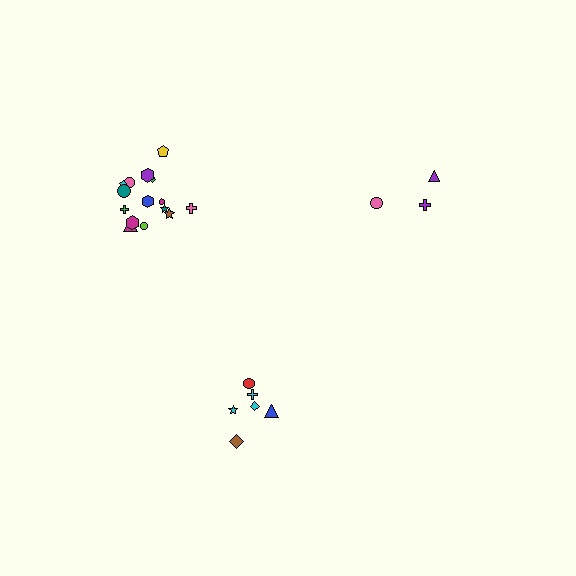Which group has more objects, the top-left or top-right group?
The top-left group.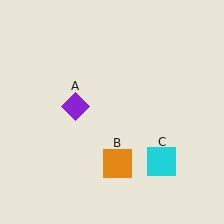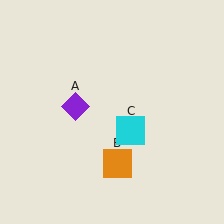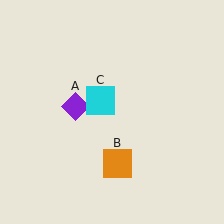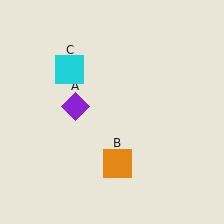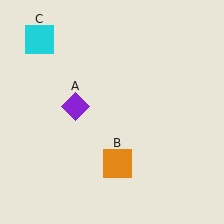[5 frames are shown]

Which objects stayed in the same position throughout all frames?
Purple diamond (object A) and orange square (object B) remained stationary.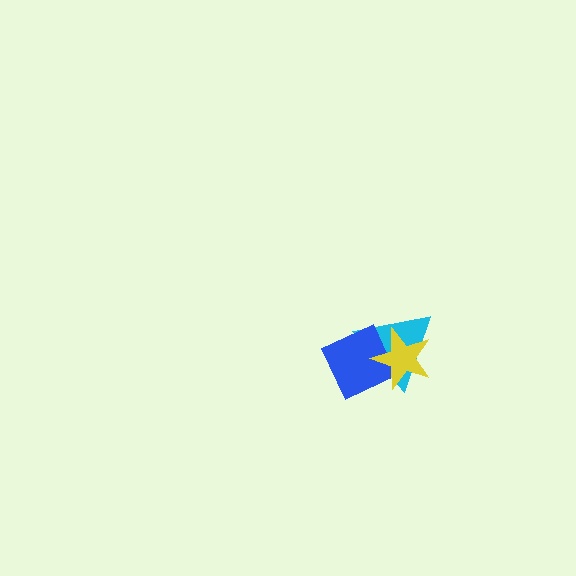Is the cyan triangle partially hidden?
Yes, it is partially covered by another shape.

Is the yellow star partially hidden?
No, no other shape covers it.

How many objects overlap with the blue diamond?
2 objects overlap with the blue diamond.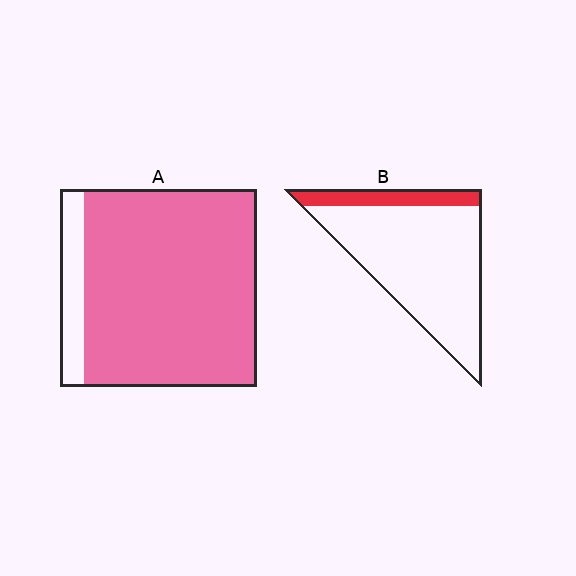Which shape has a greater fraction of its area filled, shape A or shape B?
Shape A.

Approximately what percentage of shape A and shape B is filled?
A is approximately 90% and B is approximately 15%.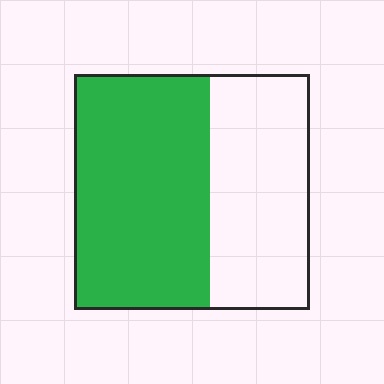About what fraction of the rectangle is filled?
About three fifths (3/5).